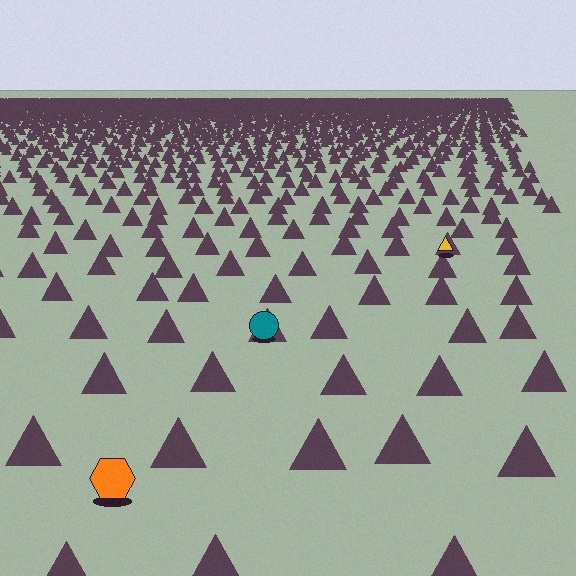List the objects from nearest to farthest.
From nearest to farthest: the orange hexagon, the teal circle, the yellow triangle.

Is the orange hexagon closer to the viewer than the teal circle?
Yes. The orange hexagon is closer — you can tell from the texture gradient: the ground texture is coarser near it.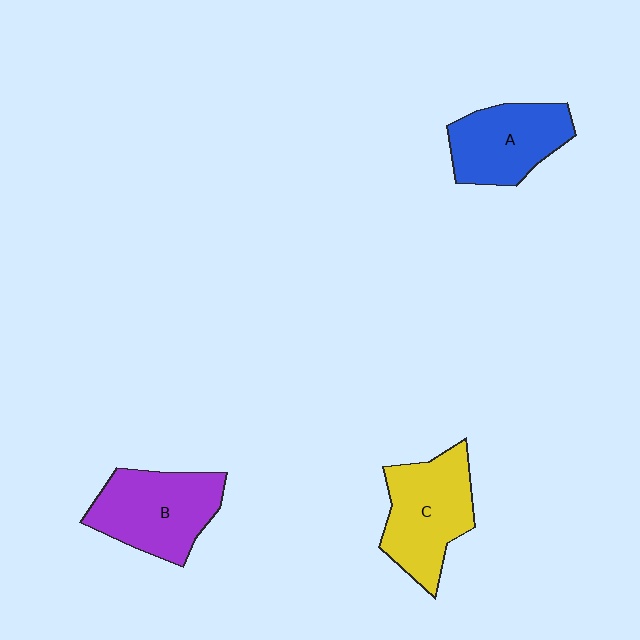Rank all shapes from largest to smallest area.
From largest to smallest: B (purple), C (yellow), A (blue).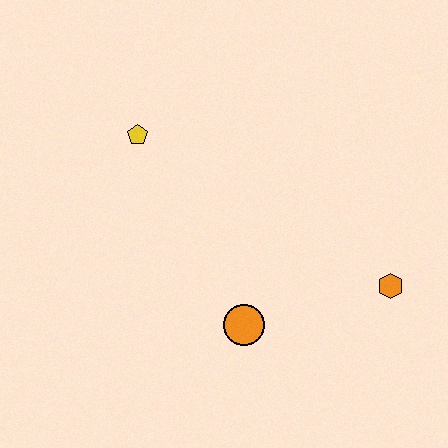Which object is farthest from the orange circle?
The yellow pentagon is farthest from the orange circle.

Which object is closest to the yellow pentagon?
The orange circle is closest to the yellow pentagon.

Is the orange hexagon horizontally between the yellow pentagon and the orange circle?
No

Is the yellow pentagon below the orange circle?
No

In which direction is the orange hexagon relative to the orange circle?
The orange hexagon is to the right of the orange circle.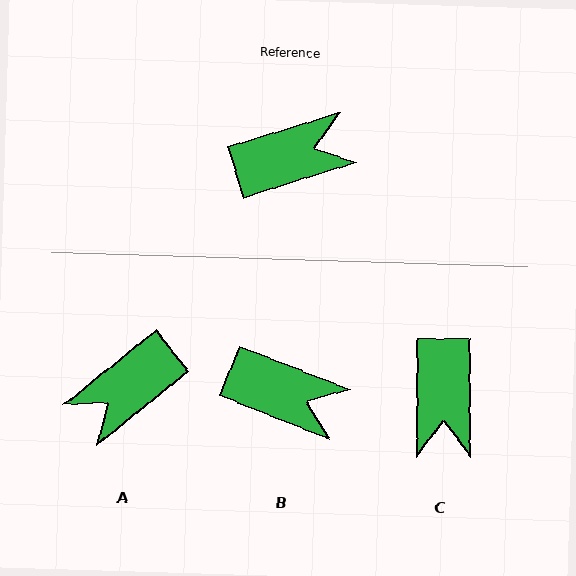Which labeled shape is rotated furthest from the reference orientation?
A, about 158 degrees away.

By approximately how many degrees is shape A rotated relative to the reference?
Approximately 158 degrees clockwise.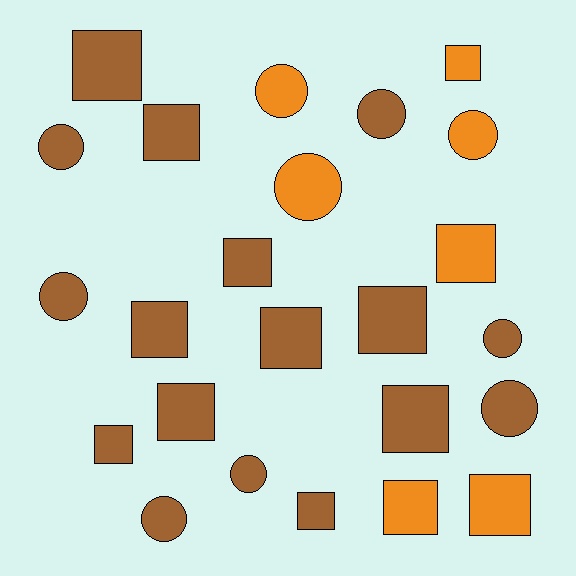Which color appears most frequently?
Brown, with 17 objects.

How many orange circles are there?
There are 3 orange circles.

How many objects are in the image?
There are 24 objects.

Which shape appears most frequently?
Square, with 14 objects.